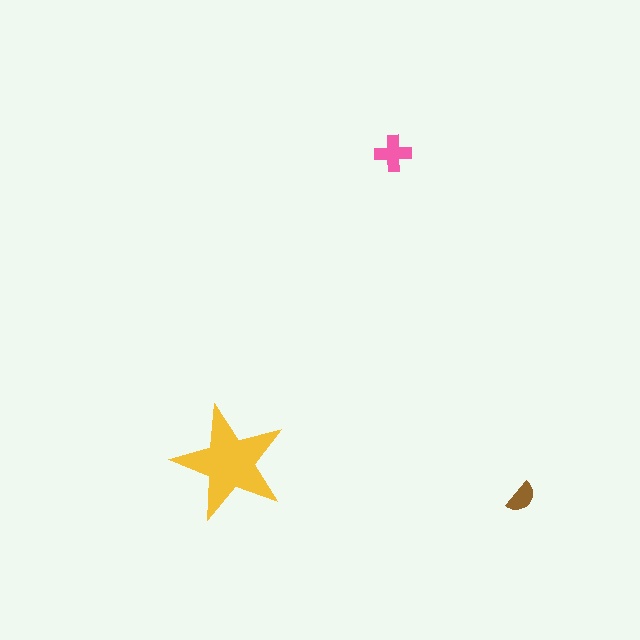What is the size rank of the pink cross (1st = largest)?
2nd.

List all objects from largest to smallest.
The yellow star, the pink cross, the brown semicircle.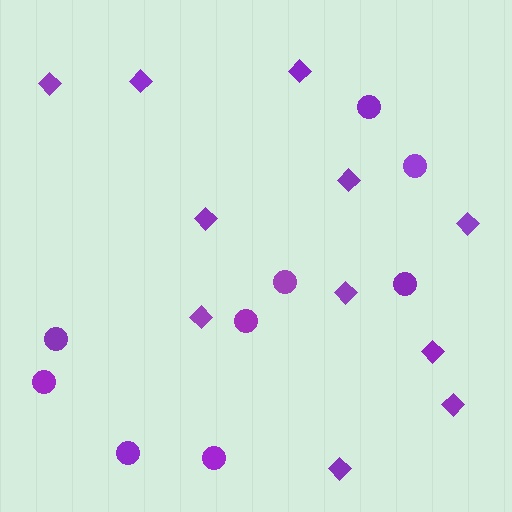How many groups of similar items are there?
There are 2 groups: one group of circles (9) and one group of diamonds (11).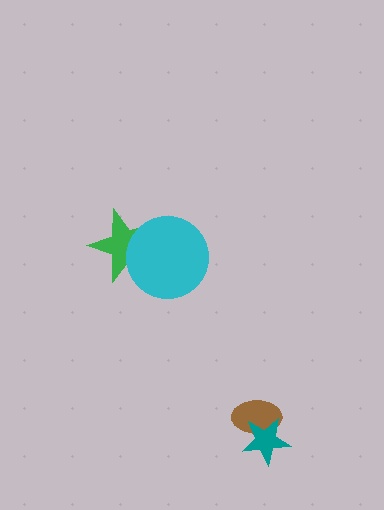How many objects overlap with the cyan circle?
1 object overlaps with the cyan circle.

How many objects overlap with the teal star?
1 object overlaps with the teal star.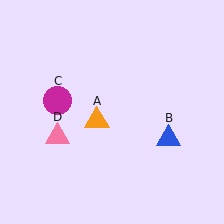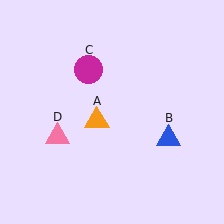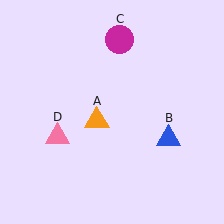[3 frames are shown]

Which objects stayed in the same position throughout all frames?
Orange triangle (object A) and blue triangle (object B) and pink triangle (object D) remained stationary.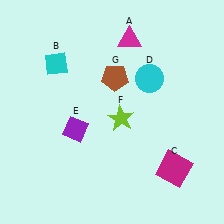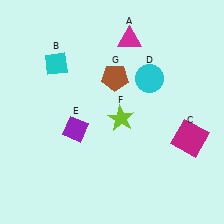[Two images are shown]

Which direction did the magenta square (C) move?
The magenta square (C) moved up.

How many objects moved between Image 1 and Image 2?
1 object moved between the two images.